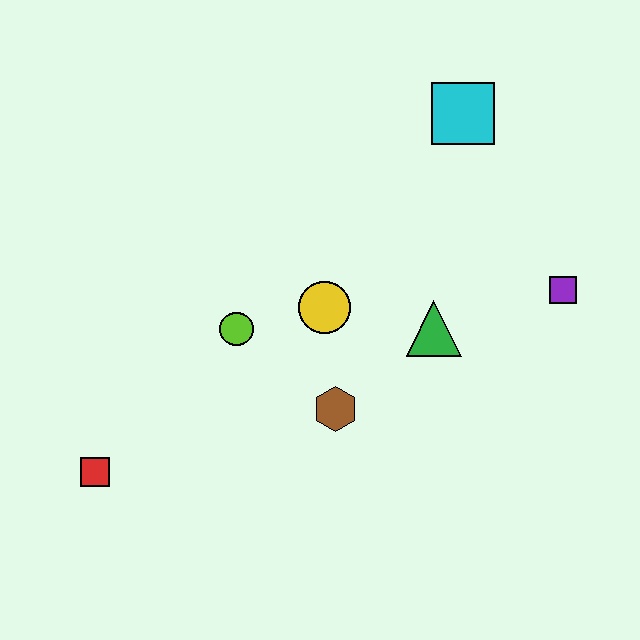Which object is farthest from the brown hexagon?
The cyan square is farthest from the brown hexagon.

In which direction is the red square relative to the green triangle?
The red square is to the left of the green triangle.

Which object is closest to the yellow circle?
The lime circle is closest to the yellow circle.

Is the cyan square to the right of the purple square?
No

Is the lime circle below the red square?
No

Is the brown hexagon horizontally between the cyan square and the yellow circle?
Yes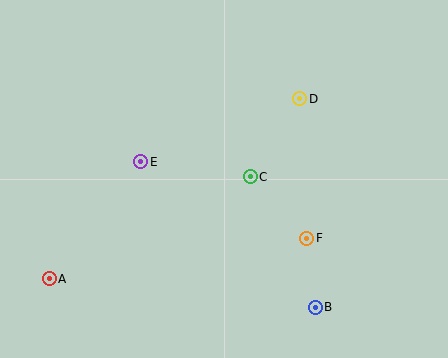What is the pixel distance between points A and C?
The distance between A and C is 225 pixels.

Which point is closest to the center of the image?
Point C at (250, 177) is closest to the center.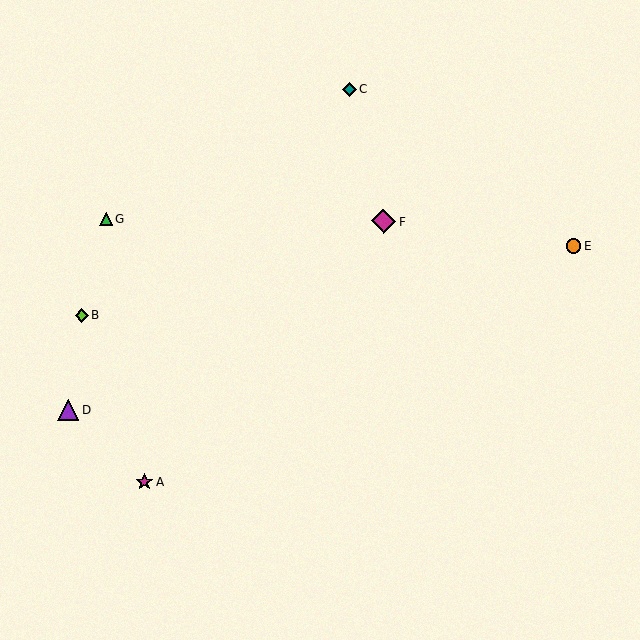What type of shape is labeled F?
Shape F is a magenta diamond.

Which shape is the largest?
The magenta diamond (labeled F) is the largest.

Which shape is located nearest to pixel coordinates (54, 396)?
The purple triangle (labeled D) at (68, 410) is nearest to that location.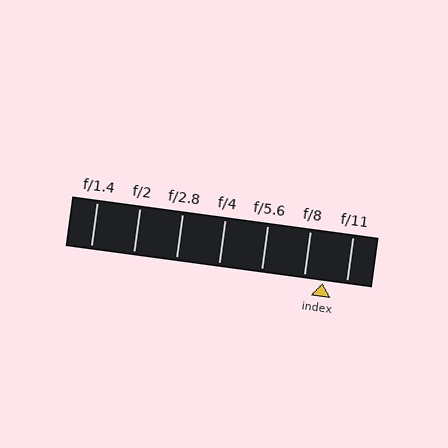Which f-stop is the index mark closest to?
The index mark is closest to f/8.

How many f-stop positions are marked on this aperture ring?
There are 7 f-stop positions marked.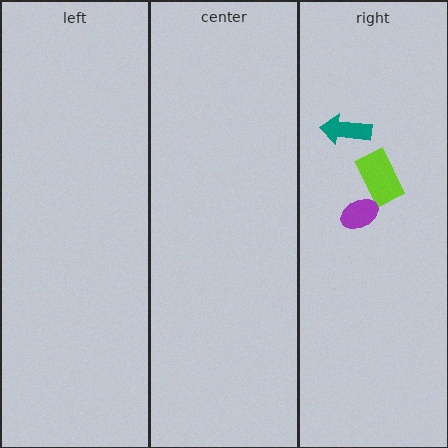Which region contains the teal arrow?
The right region.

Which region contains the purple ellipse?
The right region.